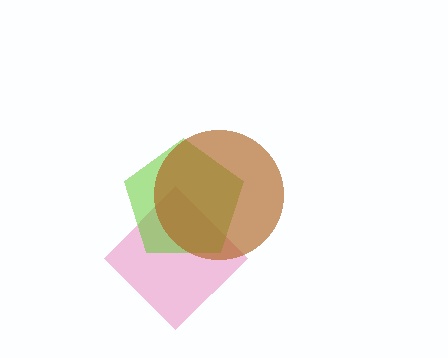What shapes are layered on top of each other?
The layered shapes are: a pink diamond, a lime pentagon, a brown circle.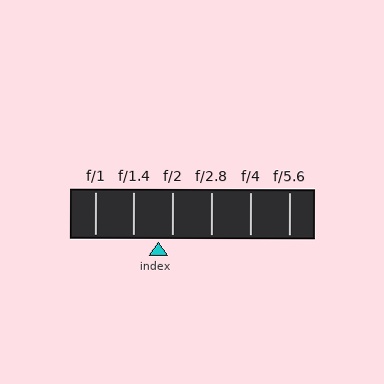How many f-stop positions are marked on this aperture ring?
There are 6 f-stop positions marked.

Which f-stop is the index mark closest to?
The index mark is closest to f/2.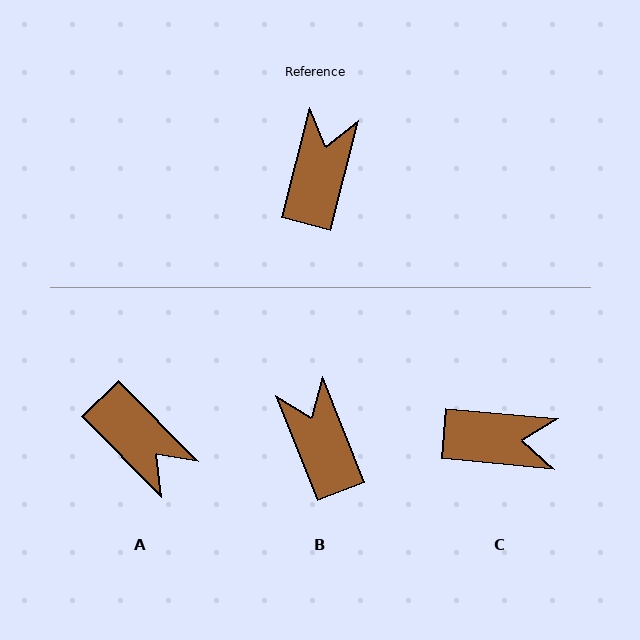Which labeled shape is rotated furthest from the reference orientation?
A, about 121 degrees away.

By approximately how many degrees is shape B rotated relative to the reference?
Approximately 36 degrees counter-clockwise.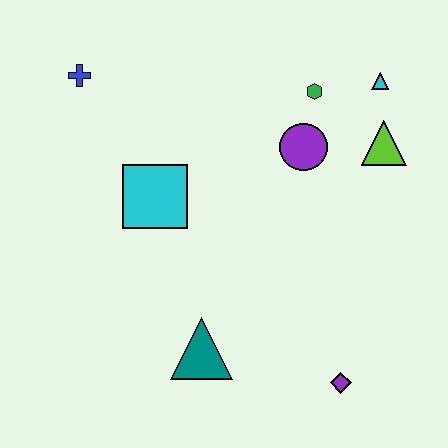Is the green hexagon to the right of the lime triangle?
No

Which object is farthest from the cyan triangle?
The teal triangle is farthest from the cyan triangle.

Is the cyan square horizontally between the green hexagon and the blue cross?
Yes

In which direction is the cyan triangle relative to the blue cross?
The cyan triangle is to the right of the blue cross.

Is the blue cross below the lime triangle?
No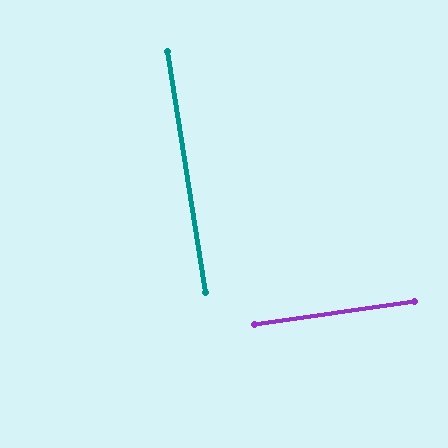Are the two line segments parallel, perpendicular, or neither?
Perpendicular — they meet at approximately 89°.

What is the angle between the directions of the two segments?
Approximately 89 degrees.